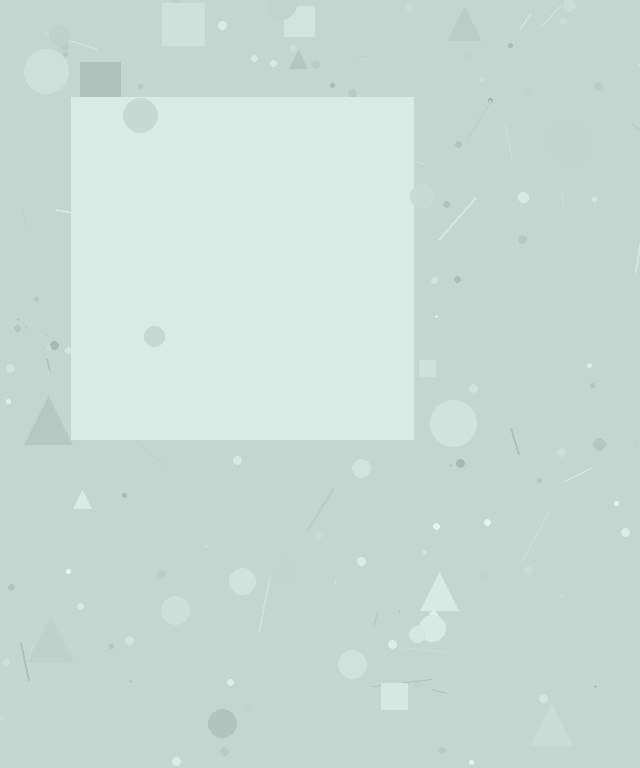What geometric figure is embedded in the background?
A square is embedded in the background.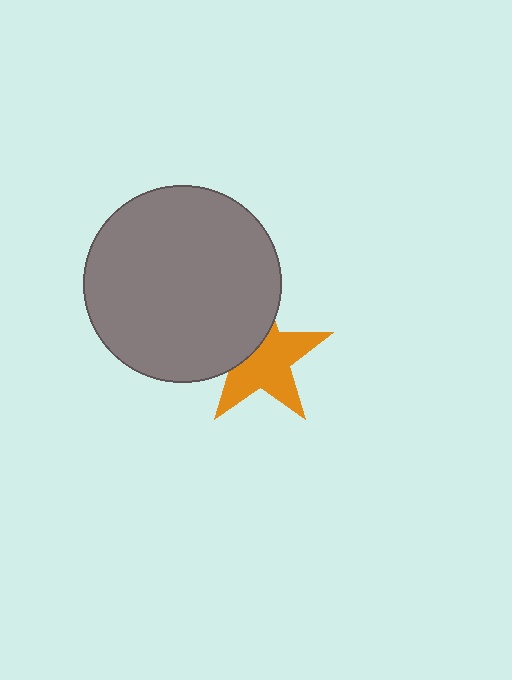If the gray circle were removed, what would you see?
You would see the complete orange star.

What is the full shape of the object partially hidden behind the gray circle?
The partially hidden object is an orange star.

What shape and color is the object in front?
The object in front is a gray circle.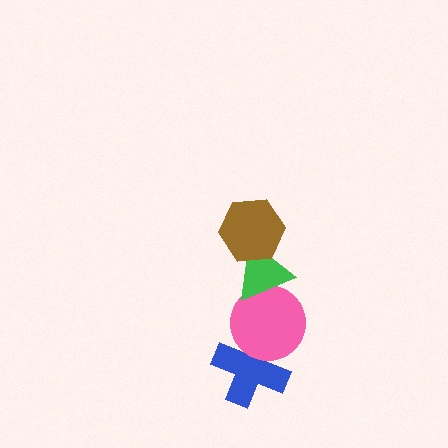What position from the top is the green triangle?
The green triangle is 2nd from the top.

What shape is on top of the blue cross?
The pink circle is on top of the blue cross.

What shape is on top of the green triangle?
The brown hexagon is on top of the green triangle.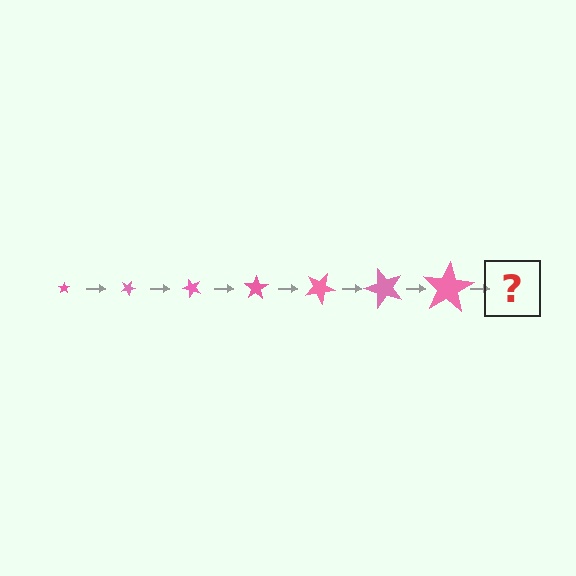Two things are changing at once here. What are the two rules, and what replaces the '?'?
The two rules are that the star grows larger each step and it rotates 25 degrees each step. The '?' should be a star, larger than the previous one and rotated 175 degrees from the start.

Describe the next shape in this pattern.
It should be a star, larger than the previous one and rotated 175 degrees from the start.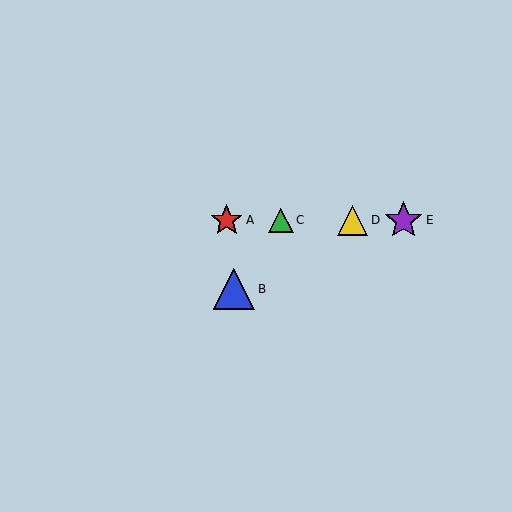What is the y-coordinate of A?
Object A is at y≈220.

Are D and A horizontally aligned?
Yes, both are at y≈220.